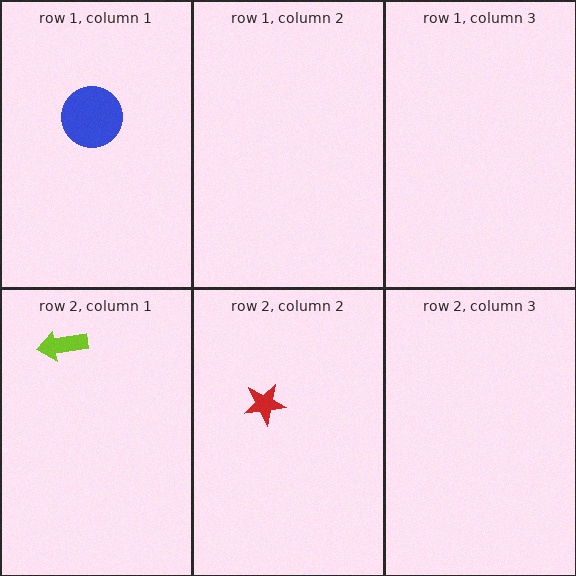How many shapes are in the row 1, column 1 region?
1.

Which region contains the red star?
The row 2, column 2 region.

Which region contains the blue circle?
The row 1, column 1 region.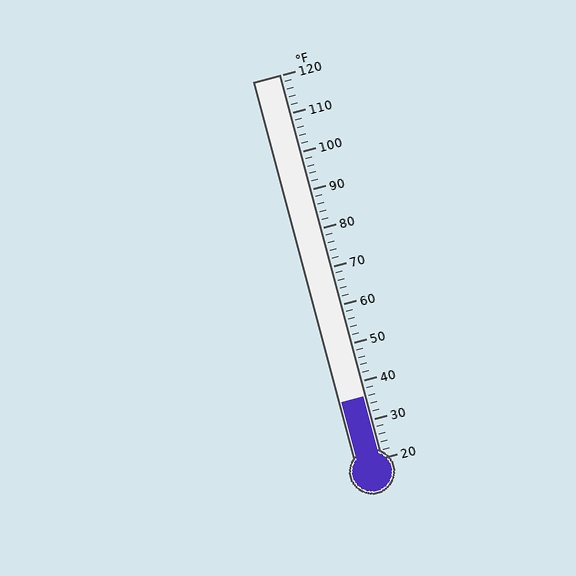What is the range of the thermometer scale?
The thermometer scale ranges from 20°F to 120°F.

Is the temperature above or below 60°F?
The temperature is below 60°F.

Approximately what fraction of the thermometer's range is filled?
The thermometer is filled to approximately 15% of its range.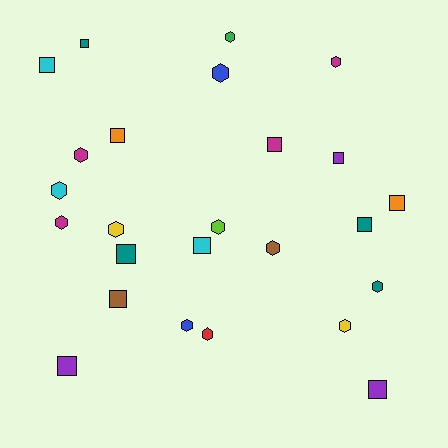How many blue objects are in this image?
There are 2 blue objects.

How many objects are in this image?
There are 25 objects.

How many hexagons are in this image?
There are 13 hexagons.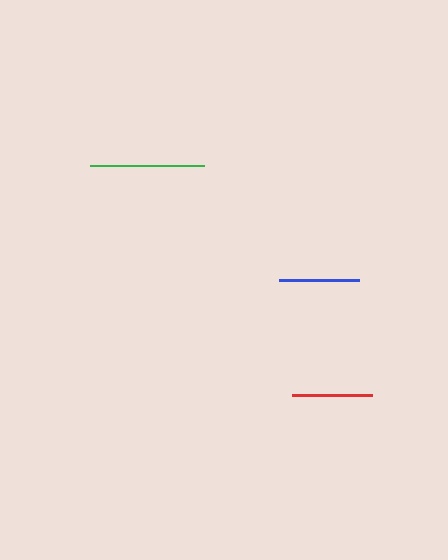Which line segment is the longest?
The green line is the longest at approximately 114 pixels.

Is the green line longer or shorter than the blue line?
The green line is longer than the blue line.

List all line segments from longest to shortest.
From longest to shortest: green, red, blue.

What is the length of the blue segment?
The blue segment is approximately 80 pixels long.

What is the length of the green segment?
The green segment is approximately 114 pixels long.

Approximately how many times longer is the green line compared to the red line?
The green line is approximately 1.4 times the length of the red line.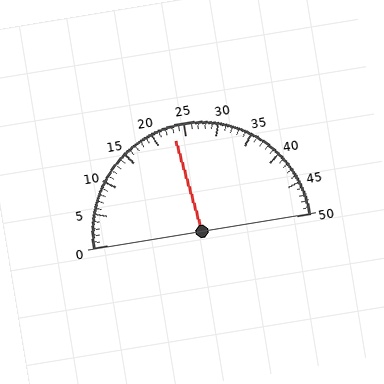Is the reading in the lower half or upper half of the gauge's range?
The reading is in the lower half of the range (0 to 50).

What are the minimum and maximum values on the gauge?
The gauge ranges from 0 to 50.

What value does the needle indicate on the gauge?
The needle indicates approximately 23.